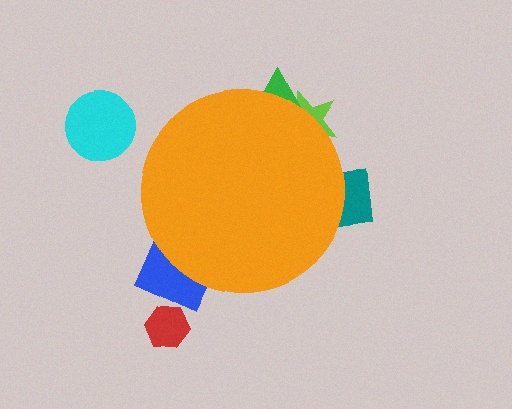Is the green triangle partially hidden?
Yes, the green triangle is partially hidden behind the orange circle.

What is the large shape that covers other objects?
An orange circle.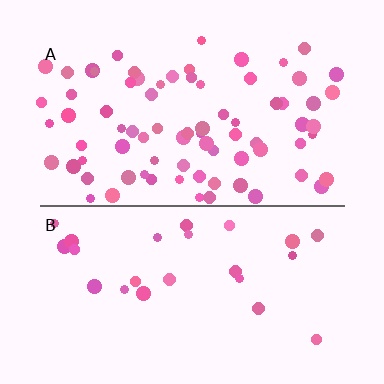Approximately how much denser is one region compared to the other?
Approximately 3.0× — region A over region B.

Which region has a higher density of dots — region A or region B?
A (the top).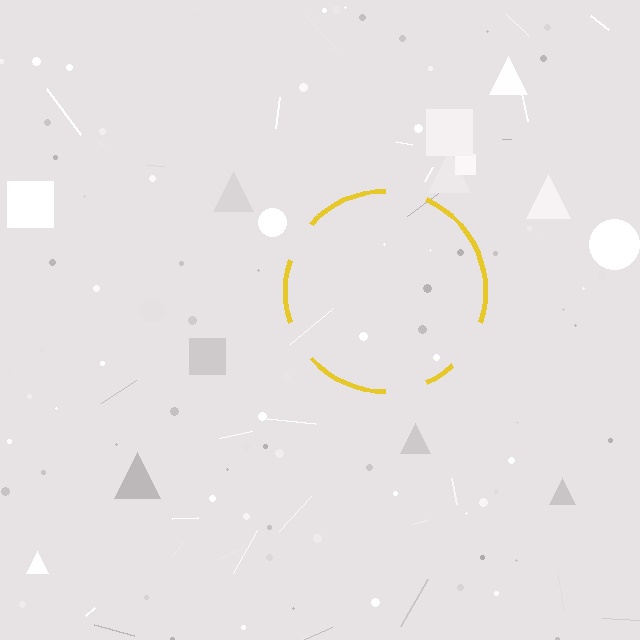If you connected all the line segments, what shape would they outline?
They would outline a circle.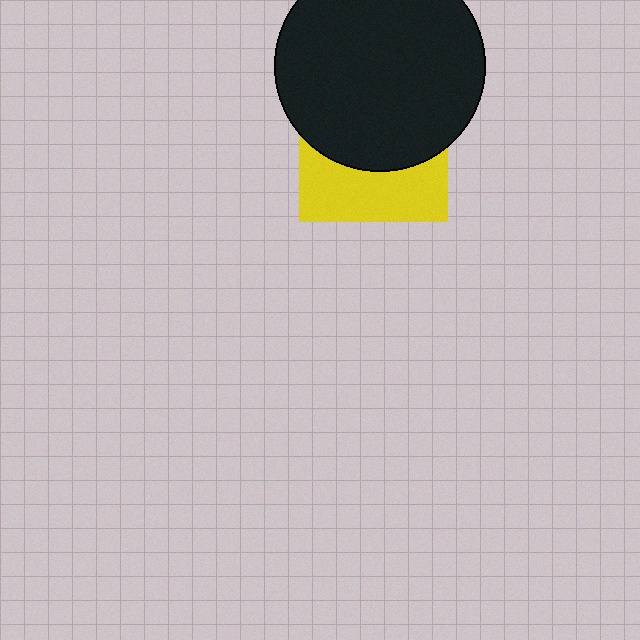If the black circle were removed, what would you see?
You would see the complete yellow square.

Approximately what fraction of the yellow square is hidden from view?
Roughly 60% of the yellow square is hidden behind the black circle.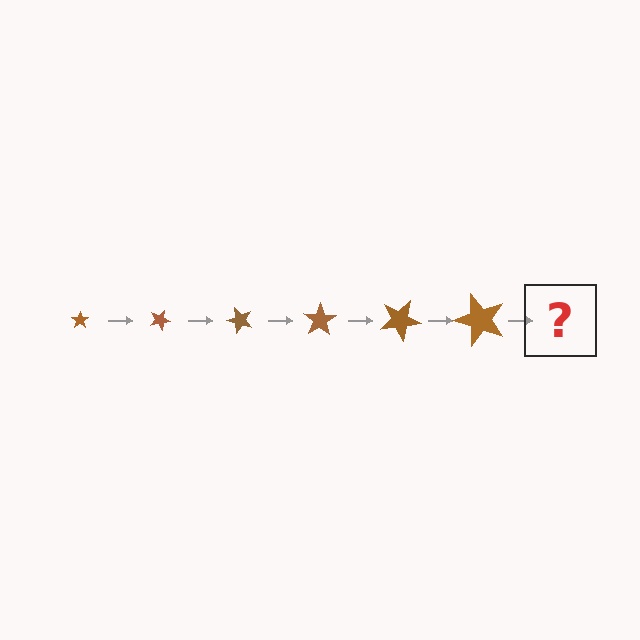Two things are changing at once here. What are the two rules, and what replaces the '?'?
The two rules are that the star grows larger each step and it rotates 25 degrees each step. The '?' should be a star, larger than the previous one and rotated 150 degrees from the start.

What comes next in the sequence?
The next element should be a star, larger than the previous one and rotated 150 degrees from the start.